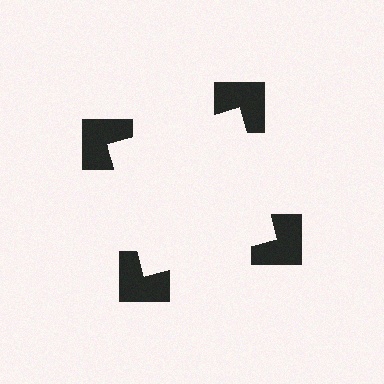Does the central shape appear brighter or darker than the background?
It typically appears slightly brighter than the background, even though no actual brightness change is drawn.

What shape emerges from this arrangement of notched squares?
An illusory square — its edges are inferred from the aligned wedge cuts in the notched squares, not physically drawn.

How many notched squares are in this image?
There are 4 — one at each vertex of the illusory square.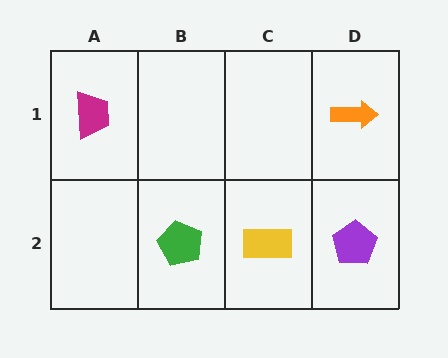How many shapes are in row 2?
3 shapes.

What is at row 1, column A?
A magenta trapezoid.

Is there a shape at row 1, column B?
No, that cell is empty.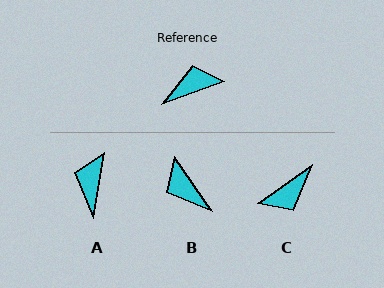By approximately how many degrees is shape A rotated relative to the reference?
Approximately 60 degrees counter-clockwise.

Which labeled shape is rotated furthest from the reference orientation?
C, about 165 degrees away.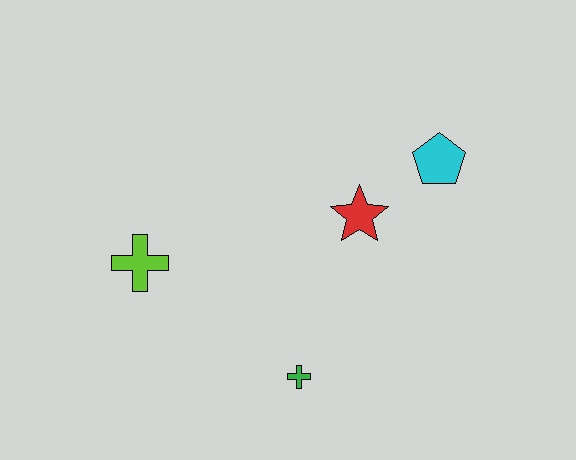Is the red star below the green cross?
No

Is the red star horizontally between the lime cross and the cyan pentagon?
Yes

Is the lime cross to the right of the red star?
No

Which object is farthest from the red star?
The lime cross is farthest from the red star.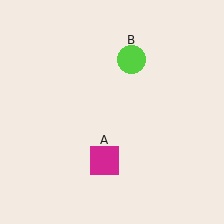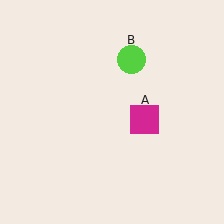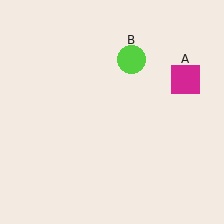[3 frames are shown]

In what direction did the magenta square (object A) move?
The magenta square (object A) moved up and to the right.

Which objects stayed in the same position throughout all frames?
Lime circle (object B) remained stationary.